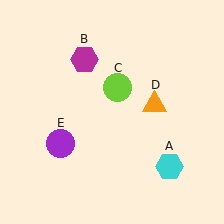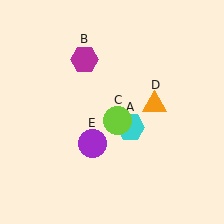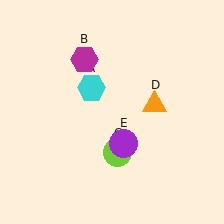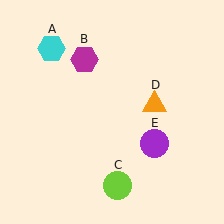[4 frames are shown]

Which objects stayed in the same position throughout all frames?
Magenta hexagon (object B) and orange triangle (object D) remained stationary.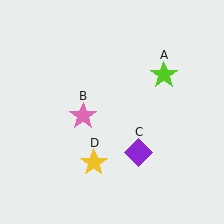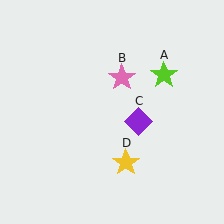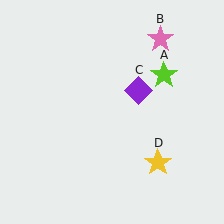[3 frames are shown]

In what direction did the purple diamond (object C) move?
The purple diamond (object C) moved up.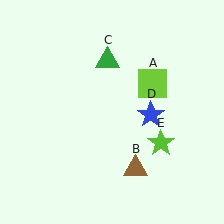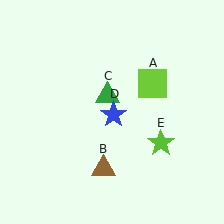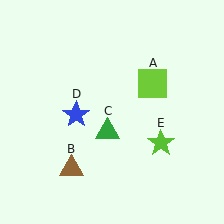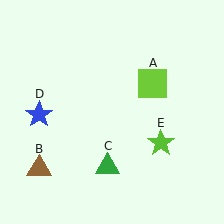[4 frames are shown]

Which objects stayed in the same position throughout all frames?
Lime square (object A) and lime star (object E) remained stationary.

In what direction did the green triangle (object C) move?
The green triangle (object C) moved down.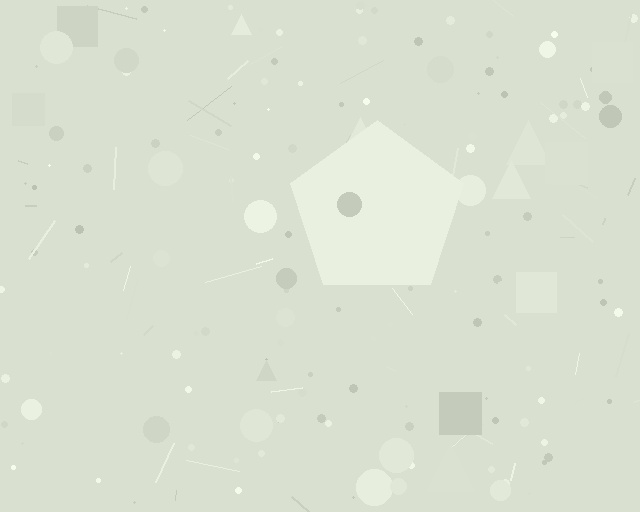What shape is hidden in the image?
A pentagon is hidden in the image.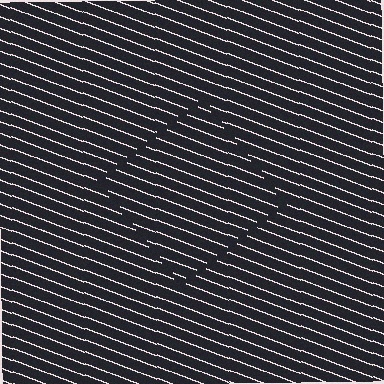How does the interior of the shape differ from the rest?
The interior of the shape contains the same grating, shifted by half a period — the contour is defined by the phase discontinuity where line-ends from the inner and outer gratings abut.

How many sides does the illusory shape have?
4 sides — the line-ends trace a square.